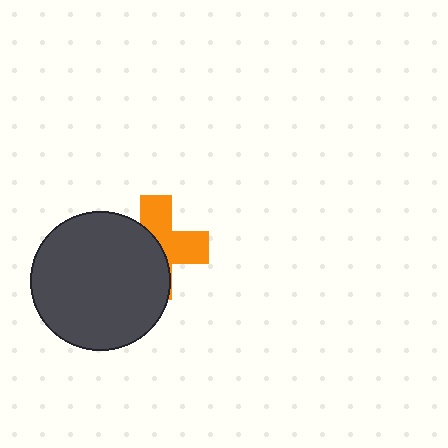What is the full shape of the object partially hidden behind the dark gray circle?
The partially hidden object is an orange cross.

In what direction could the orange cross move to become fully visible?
The orange cross could move right. That would shift it out from behind the dark gray circle entirely.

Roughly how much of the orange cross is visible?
About half of it is visible (roughly 47%).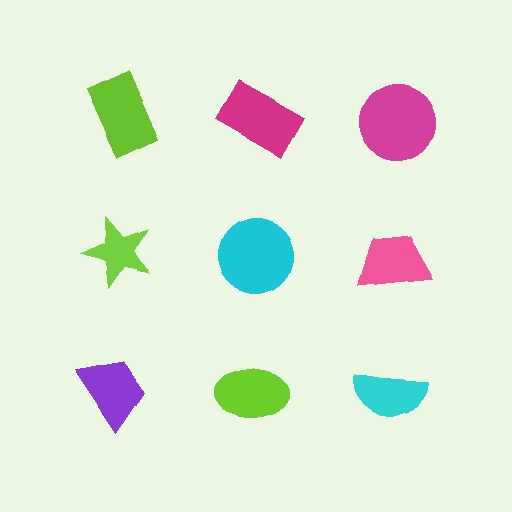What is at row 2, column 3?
A pink trapezoid.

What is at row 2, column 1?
A lime star.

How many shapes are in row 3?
3 shapes.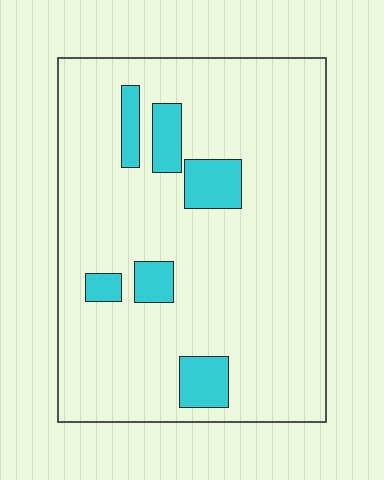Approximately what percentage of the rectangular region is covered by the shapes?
Approximately 10%.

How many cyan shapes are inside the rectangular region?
6.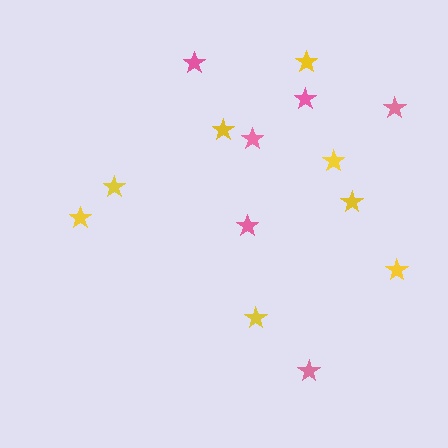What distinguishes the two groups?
There are 2 groups: one group of pink stars (6) and one group of yellow stars (8).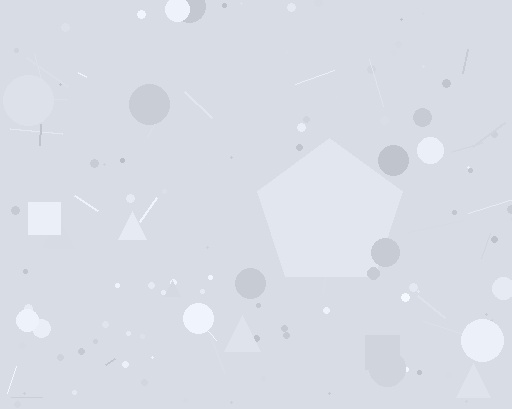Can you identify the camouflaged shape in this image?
The camouflaged shape is a pentagon.